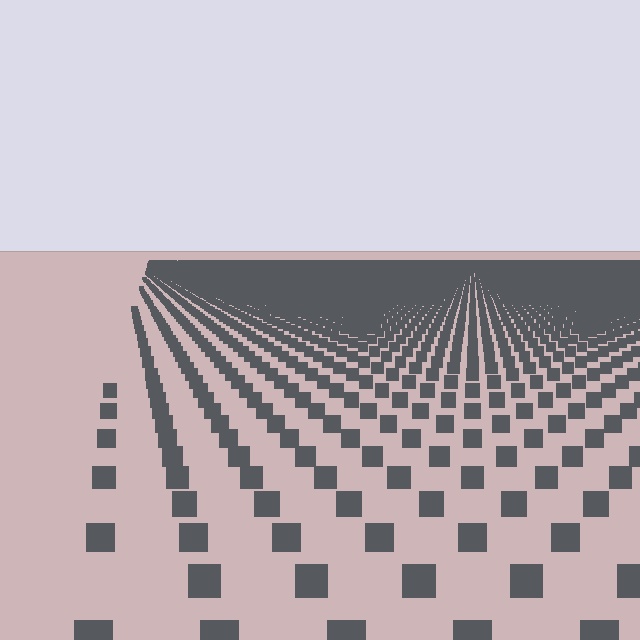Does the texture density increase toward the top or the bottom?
Density increases toward the top.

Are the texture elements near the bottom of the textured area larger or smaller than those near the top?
Larger. Near the bottom, elements are closer to the viewer and appear at a bigger on-screen size.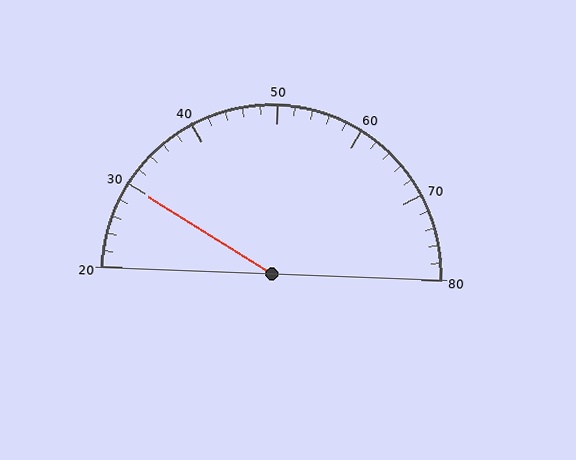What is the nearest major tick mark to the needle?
The nearest major tick mark is 30.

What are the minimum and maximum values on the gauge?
The gauge ranges from 20 to 80.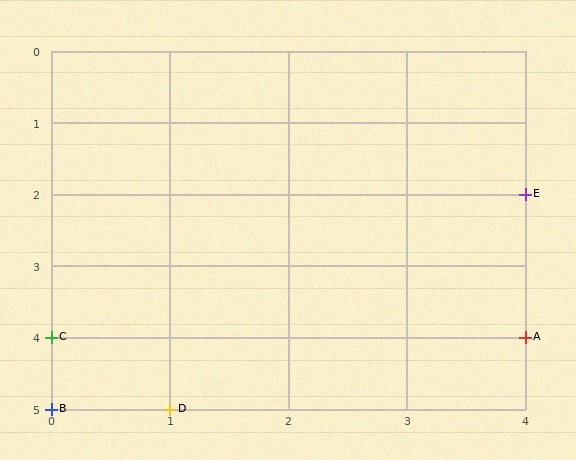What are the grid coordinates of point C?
Point C is at grid coordinates (0, 4).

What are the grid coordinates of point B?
Point B is at grid coordinates (0, 5).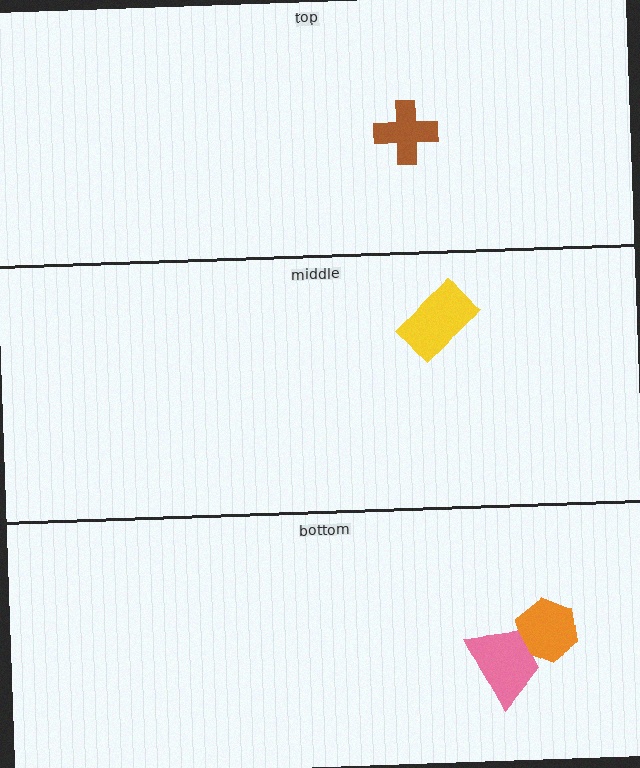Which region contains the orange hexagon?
The bottom region.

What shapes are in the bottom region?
The orange hexagon, the pink trapezoid.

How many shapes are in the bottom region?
2.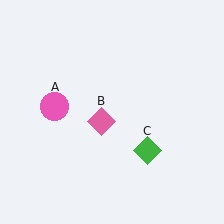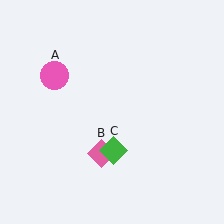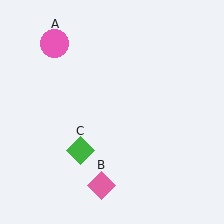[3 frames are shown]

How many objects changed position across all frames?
3 objects changed position: pink circle (object A), pink diamond (object B), green diamond (object C).